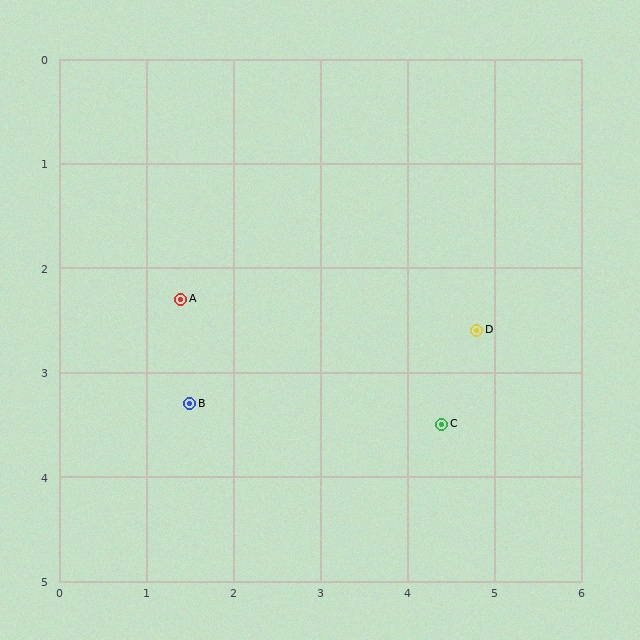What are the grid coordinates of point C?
Point C is at approximately (4.4, 3.5).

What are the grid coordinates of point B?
Point B is at approximately (1.5, 3.3).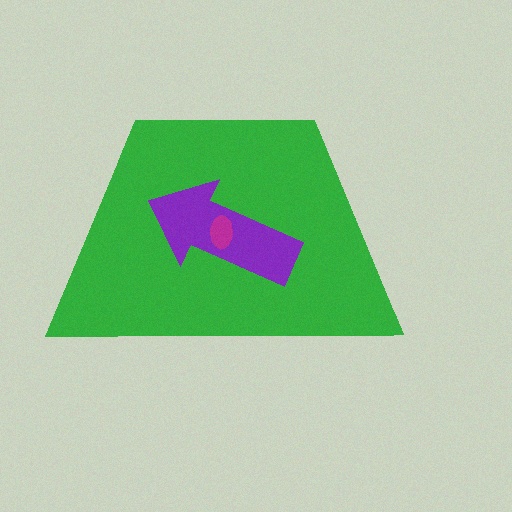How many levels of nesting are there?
3.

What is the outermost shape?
The green trapezoid.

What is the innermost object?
The magenta ellipse.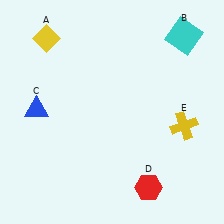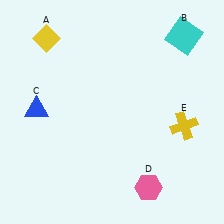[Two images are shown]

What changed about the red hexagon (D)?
In Image 1, D is red. In Image 2, it changed to pink.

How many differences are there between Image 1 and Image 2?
There is 1 difference between the two images.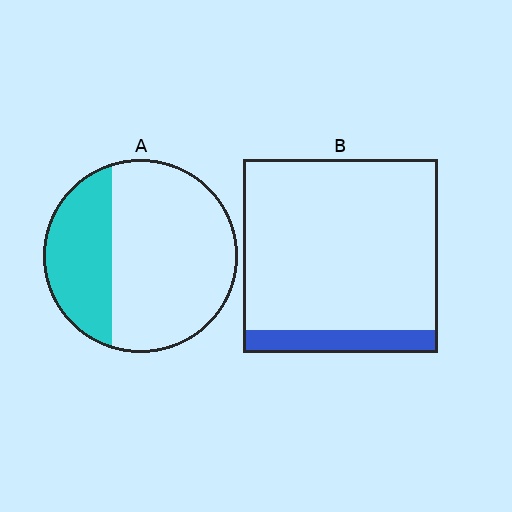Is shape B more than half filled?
No.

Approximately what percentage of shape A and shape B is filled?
A is approximately 30% and B is approximately 10%.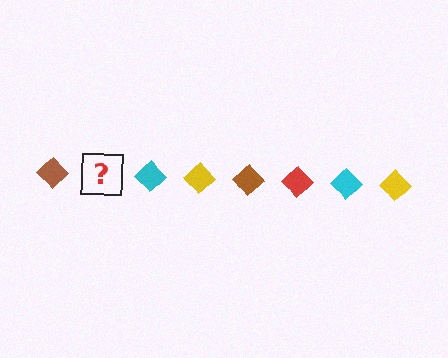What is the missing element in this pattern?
The missing element is a red diamond.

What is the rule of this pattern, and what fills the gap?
The rule is that the pattern cycles through brown, red, cyan, yellow diamonds. The gap should be filled with a red diamond.